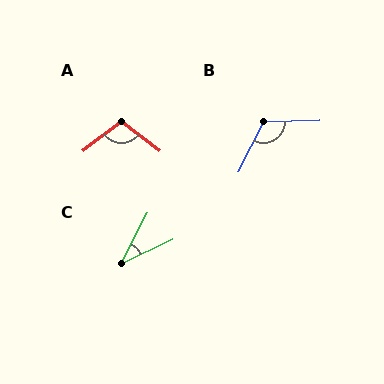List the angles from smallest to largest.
C (37°), A (106°), B (119°).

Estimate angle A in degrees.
Approximately 106 degrees.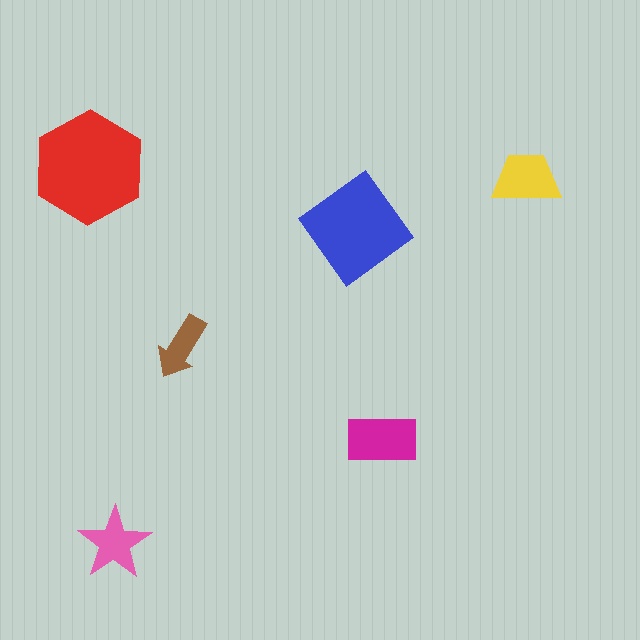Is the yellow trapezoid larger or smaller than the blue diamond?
Smaller.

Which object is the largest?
The red hexagon.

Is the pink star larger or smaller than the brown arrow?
Larger.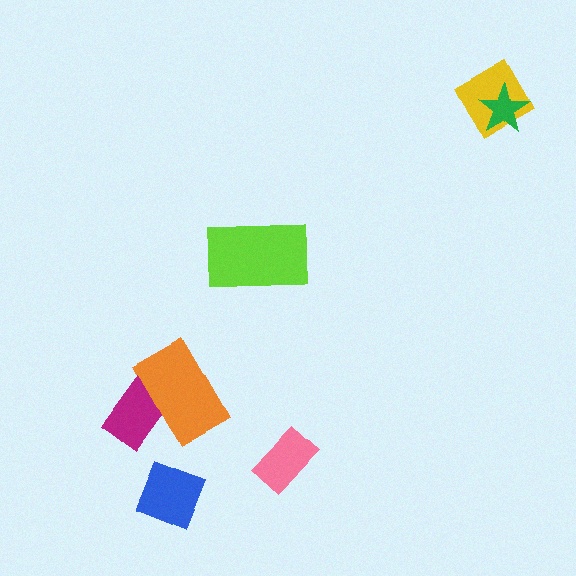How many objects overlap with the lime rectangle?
0 objects overlap with the lime rectangle.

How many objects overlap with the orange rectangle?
1 object overlaps with the orange rectangle.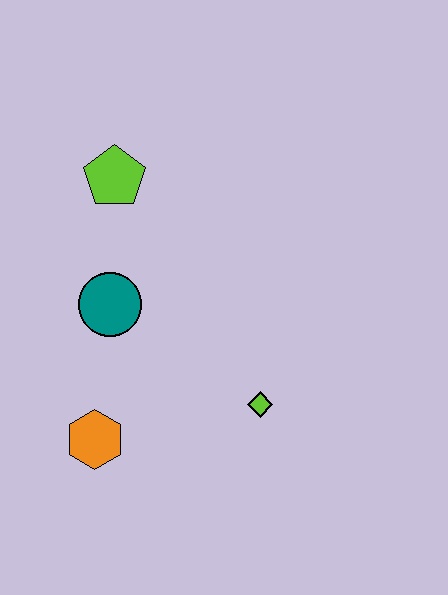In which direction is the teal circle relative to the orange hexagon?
The teal circle is above the orange hexagon.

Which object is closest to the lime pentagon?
The teal circle is closest to the lime pentagon.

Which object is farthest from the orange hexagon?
The lime pentagon is farthest from the orange hexagon.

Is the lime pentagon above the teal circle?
Yes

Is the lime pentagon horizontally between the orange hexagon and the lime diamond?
Yes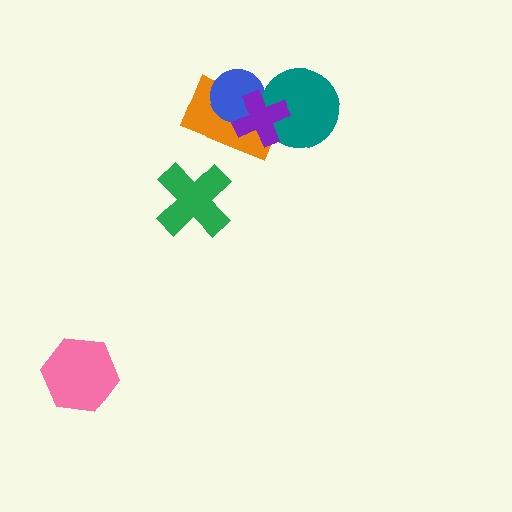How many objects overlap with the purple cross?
3 objects overlap with the purple cross.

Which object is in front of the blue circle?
The purple cross is in front of the blue circle.